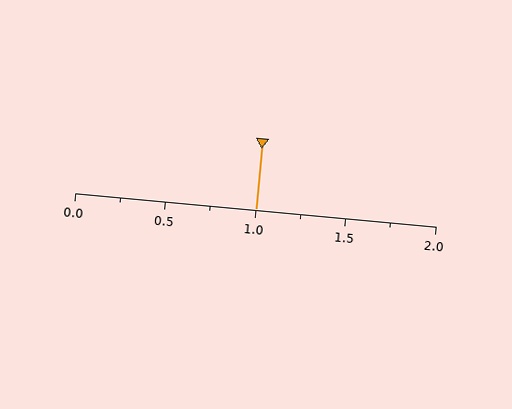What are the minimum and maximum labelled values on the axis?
The axis runs from 0.0 to 2.0.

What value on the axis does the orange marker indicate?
The marker indicates approximately 1.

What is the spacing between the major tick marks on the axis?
The major ticks are spaced 0.5 apart.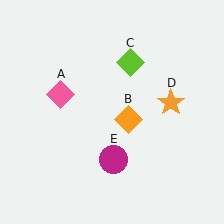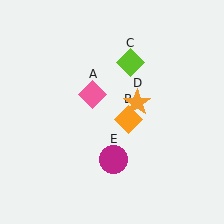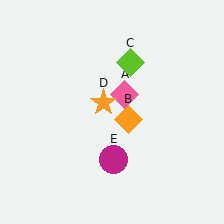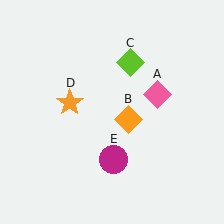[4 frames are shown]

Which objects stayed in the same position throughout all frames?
Orange diamond (object B) and lime diamond (object C) and magenta circle (object E) remained stationary.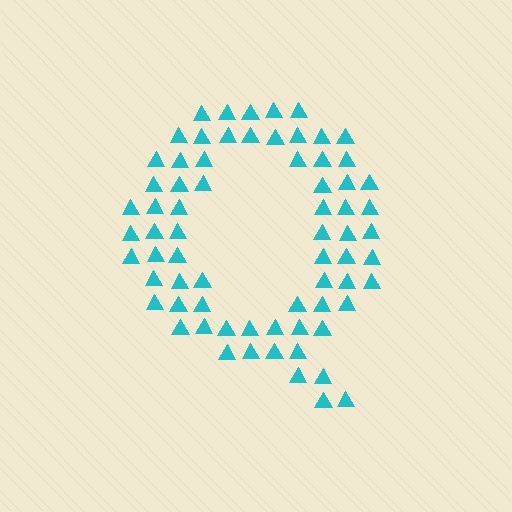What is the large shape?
The large shape is the letter Q.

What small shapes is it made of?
It is made of small triangles.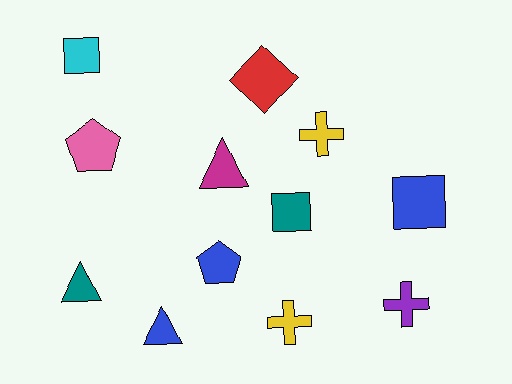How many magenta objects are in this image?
There is 1 magenta object.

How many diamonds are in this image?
There is 1 diamond.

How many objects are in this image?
There are 12 objects.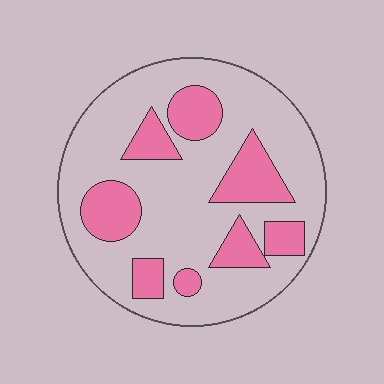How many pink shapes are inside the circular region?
8.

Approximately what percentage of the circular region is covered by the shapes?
Approximately 25%.